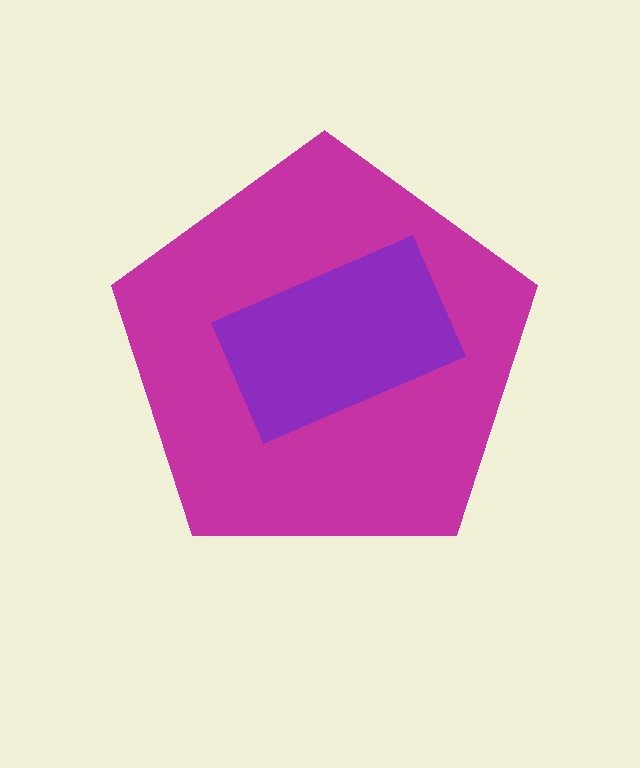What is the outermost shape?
The magenta pentagon.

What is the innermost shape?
The purple rectangle.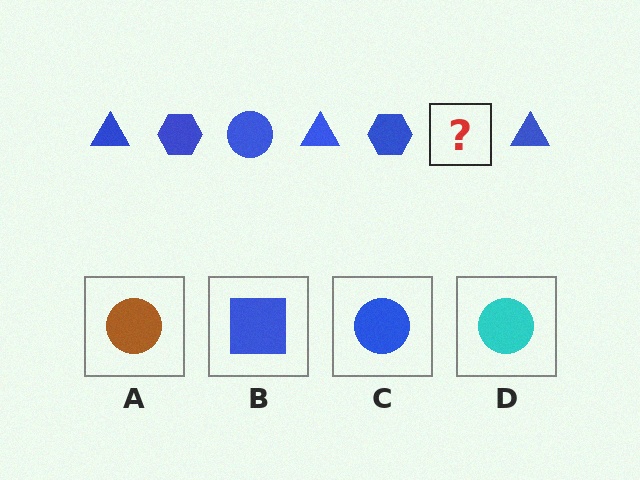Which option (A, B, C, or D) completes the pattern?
C.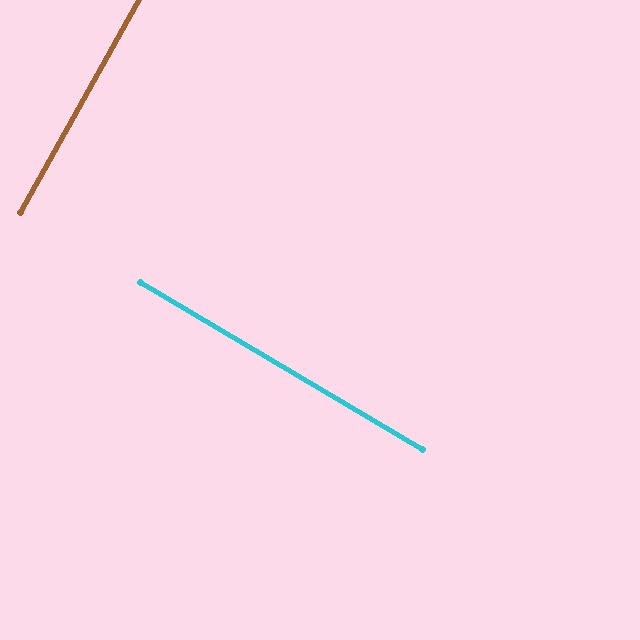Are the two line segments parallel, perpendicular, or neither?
Perpendicular — they meet at approximately 88°.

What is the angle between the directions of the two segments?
Approximately 88 degrees.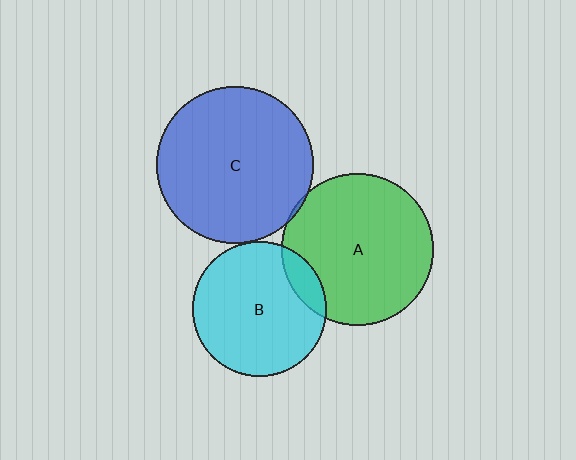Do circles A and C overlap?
Yes.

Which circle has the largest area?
Circle C (blue).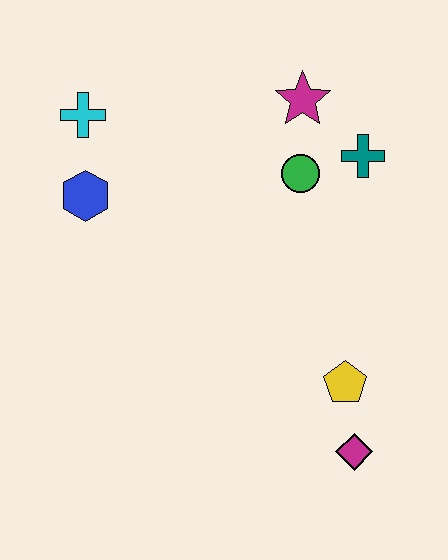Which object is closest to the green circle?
The teal cross is closest to the green circle.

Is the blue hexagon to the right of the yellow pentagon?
No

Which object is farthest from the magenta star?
The magenta diamond is farthest from the magenta star.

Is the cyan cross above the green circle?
Yes